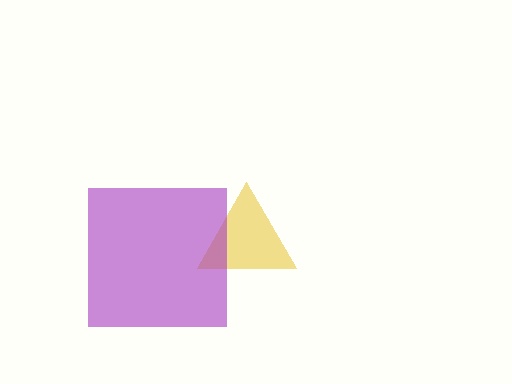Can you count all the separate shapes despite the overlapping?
Yes, there are 2 separate shapes.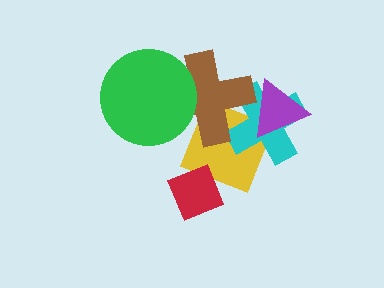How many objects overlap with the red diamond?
1 object overlaps with the red diamond.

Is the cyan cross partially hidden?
Yes, it is partially covered by another shape.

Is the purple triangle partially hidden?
Yes, it is partially covered by another shape.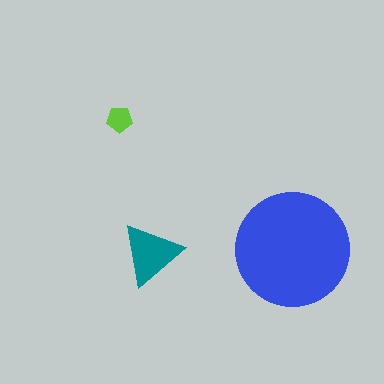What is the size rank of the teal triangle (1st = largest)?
2nd.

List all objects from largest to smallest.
The blue circle, the teal triangle, the lime pentagon.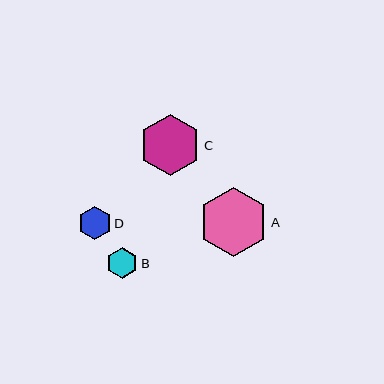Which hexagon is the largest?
Hexagon A is the largest with a size of approximately 70 pixels.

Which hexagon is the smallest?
Hexagon B is the smallest with a size of approximately 31 pixels.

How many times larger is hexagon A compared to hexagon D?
Hexagon A is approximately 2.1 times the size of hexagon D.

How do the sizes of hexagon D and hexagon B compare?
Hexagon D and hexagon B are approximately the same size.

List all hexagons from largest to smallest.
From largest to smallest: A, C, D, B.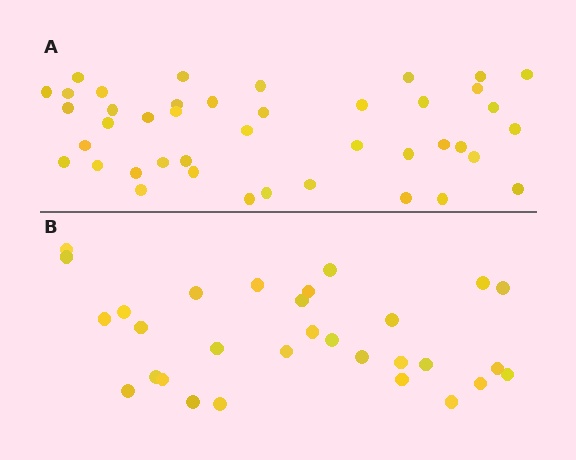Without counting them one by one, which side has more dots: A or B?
Region A (the top region) has more dots.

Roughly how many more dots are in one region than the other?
Region A has roughly 12 or so more dots than region B.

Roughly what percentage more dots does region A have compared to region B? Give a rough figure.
About 40% more.